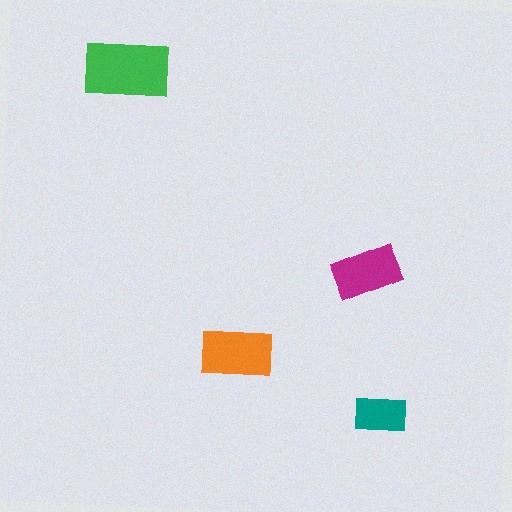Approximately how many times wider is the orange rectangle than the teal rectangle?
About 1.5 times wider.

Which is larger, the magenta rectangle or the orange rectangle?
The orange one.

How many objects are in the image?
There are 4 objects in the image.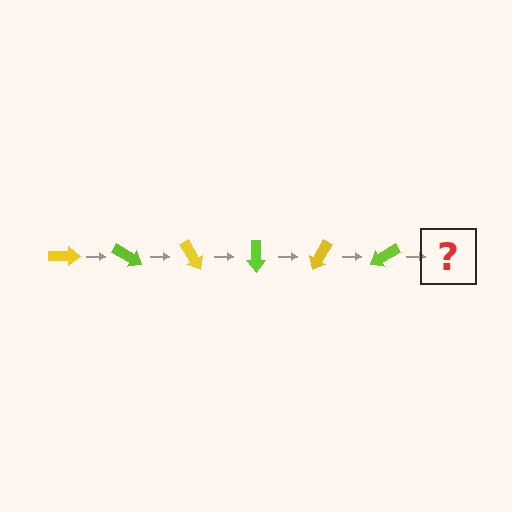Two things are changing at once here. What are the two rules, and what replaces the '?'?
The two rules are that it rotates 30 degrees each step and the color cycles through yellow and lime. The '?' should be a yellow arrow, rotated 180 degrees from the start.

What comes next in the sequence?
The next element should be a yellow arrow, rotated 180 degrees from the start.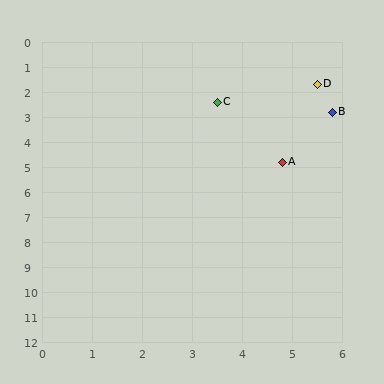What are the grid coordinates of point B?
Point B is at approximately (5.8, 2.8).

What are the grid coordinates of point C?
Point C is at approximately (3.5, 2.4).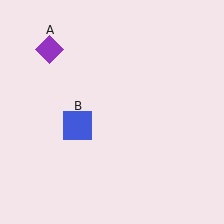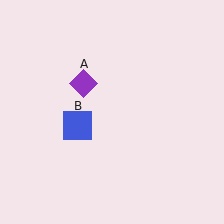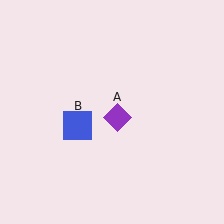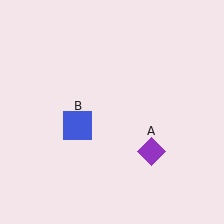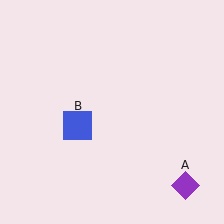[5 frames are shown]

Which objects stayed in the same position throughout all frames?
Blue square (object B) remained stationary.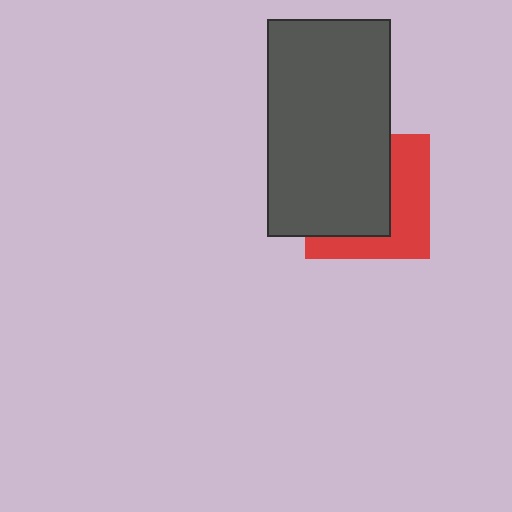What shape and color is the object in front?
The object in front is a dark gray rectangle.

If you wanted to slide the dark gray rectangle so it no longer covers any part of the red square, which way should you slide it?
Slide it left — that is the most direct way to separate the two shapes.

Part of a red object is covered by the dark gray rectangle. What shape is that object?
It is a square.